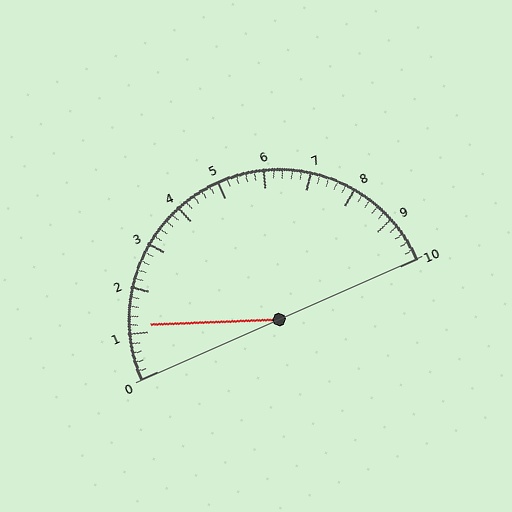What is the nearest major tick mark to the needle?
The nearest major tick mark is 1.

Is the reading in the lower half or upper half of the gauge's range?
The reading is in the lower half of the range (0 to 10).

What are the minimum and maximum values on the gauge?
The gauge ranges from 0 to 10.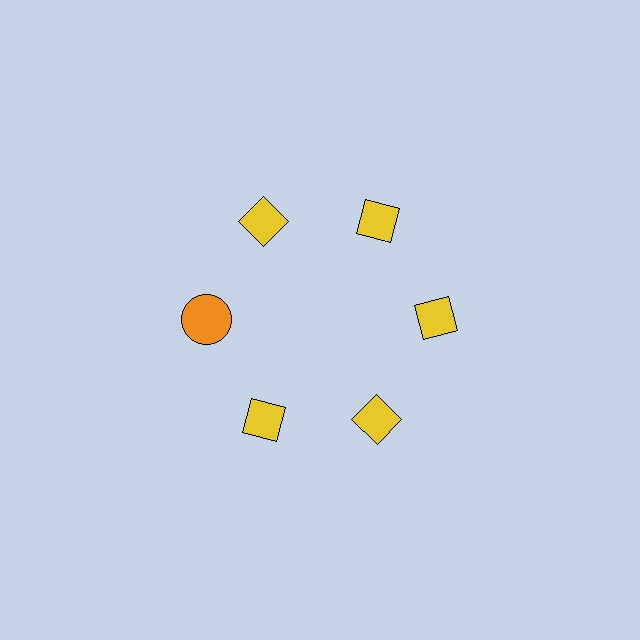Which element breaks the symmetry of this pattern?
The orange circle at roughly the 9 o'clock position breaks the symmetry. All other shapes are yellow diamonds.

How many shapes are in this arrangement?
There are 6 shapes arranged in a ring pattern.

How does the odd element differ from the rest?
It differs in both color (orange instead of yellow) and shape (circle instead of diamond).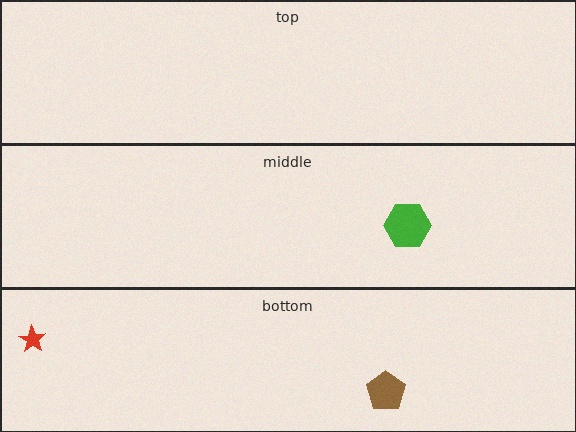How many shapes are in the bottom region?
2.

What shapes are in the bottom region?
The red star, the brown pentagon.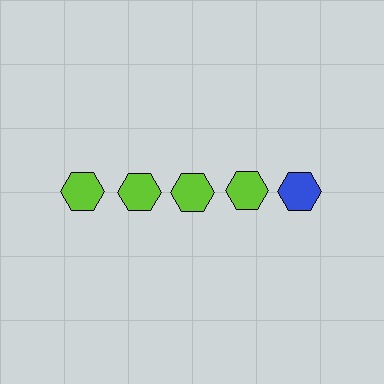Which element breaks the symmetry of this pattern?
The blue hexagon in the top row, rightmost column breaks the symmetry. All other shapes are lime hexagons.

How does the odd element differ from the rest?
It has a different color: blue instead of lime.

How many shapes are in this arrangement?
There are 5 shapes arranged in a grid pattern.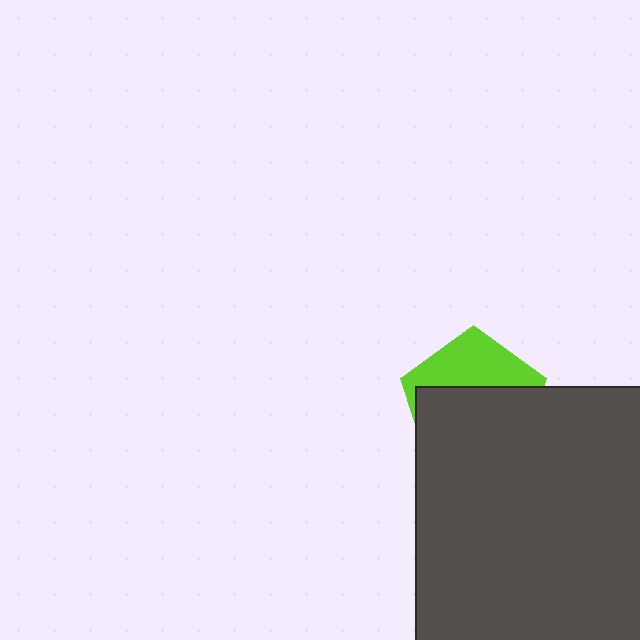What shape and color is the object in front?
The object in front is a dark gray rectangle.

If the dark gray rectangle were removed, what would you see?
You would see the complete lime pentagon.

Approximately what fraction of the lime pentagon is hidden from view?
Roughly 64% of the lime pentagon is hidden behind the dark gray rectangle.